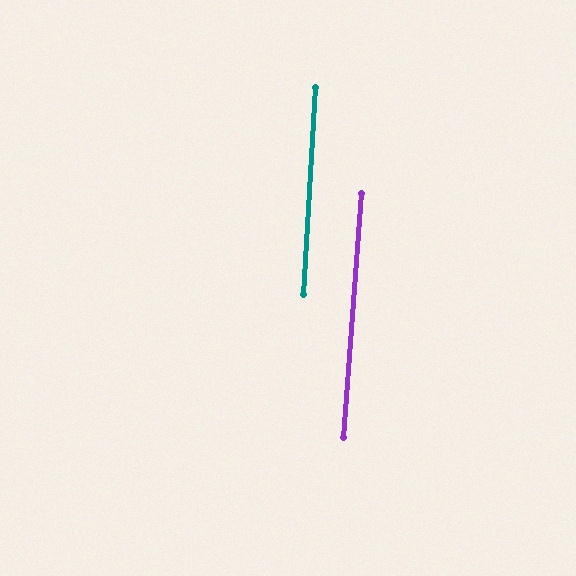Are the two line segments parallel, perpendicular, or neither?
Parallel — their directions differ by only 1.2°.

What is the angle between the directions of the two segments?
Approximately 1 degree.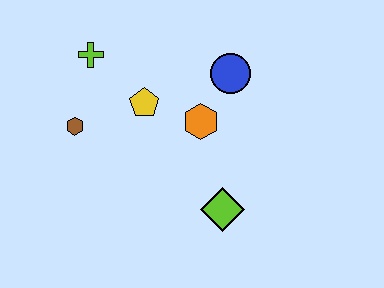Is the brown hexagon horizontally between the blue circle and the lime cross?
No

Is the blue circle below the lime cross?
Yes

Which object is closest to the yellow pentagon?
The orange hexagon is closest to the yellow pentagon.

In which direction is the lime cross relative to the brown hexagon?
The lime cross is above the brown hexagon.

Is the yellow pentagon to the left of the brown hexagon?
No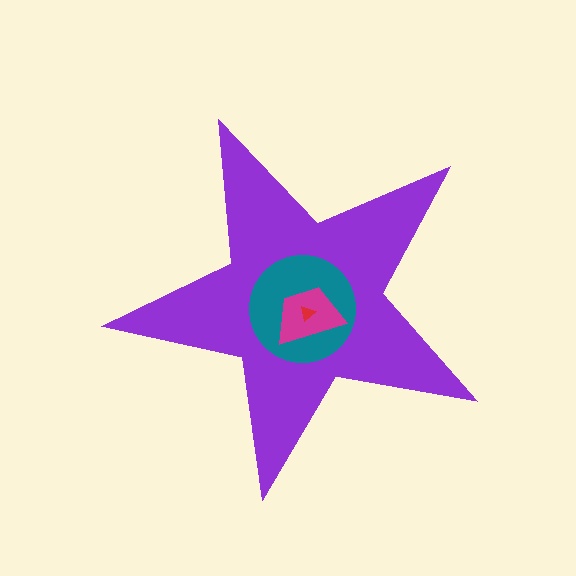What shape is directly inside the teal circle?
The magenta trapezoid.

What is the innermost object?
The red triangle.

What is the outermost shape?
The purple star.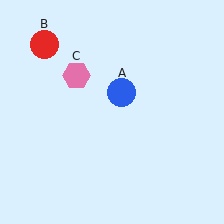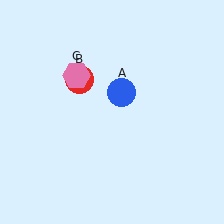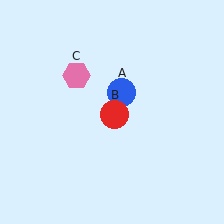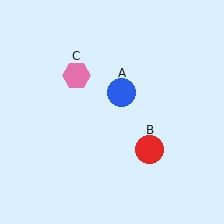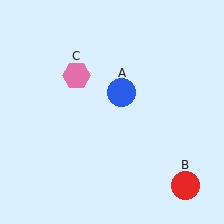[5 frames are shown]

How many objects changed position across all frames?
1 object changed position: red circle (object B).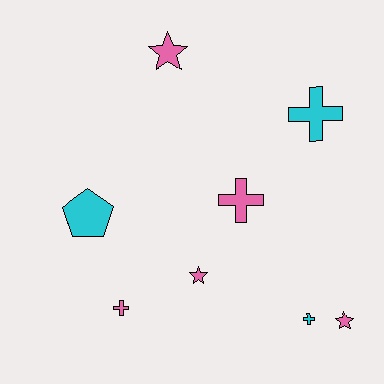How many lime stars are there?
There are no lime stars.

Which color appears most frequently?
Pink, with 5 objects.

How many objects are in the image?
There are 8 objects.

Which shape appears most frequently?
Cross, with 4 objects.